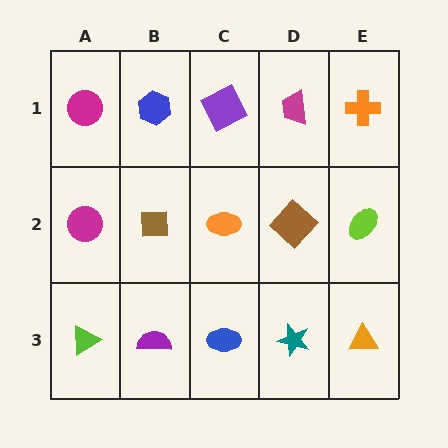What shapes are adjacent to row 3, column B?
A brown square (row 2, column B), a lime triangle (row 3, column A), a blue ellipse (row 3, column C).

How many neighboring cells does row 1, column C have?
3.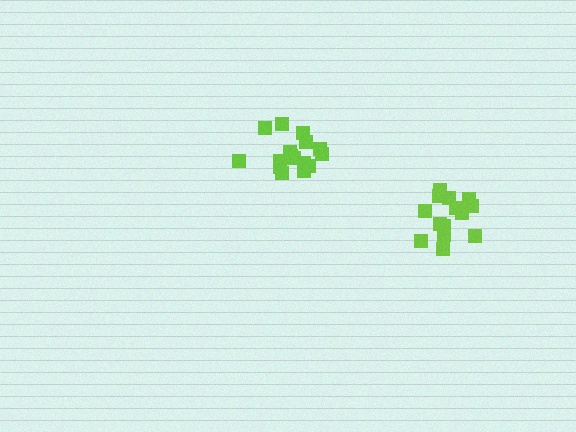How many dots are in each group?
Group 1: 16 dots, Group 2: 14 dots (30 total).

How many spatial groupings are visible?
There are 2 spatial groupings.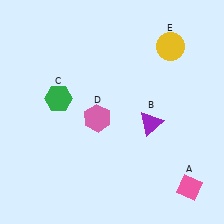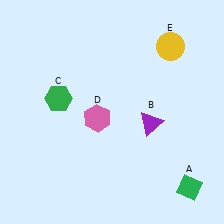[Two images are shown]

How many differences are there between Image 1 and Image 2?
There is 1 difference between the two images.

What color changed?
The diamond (A) changed from pink in Image 1 to green in Image 2.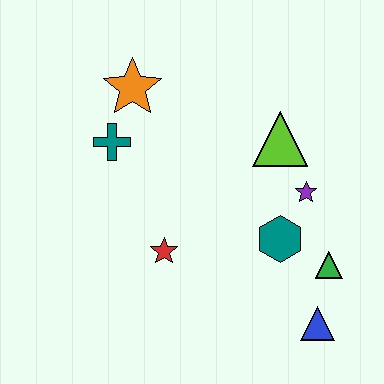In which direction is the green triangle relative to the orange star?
The green triangle is to the right of the orange star.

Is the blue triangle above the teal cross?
No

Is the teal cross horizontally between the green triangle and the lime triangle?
No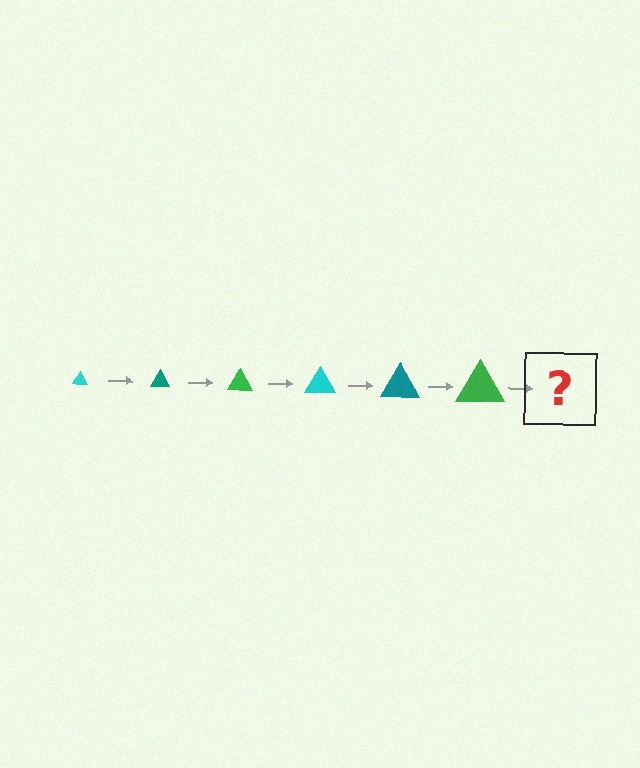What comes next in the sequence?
The next element should be a cyan triangle, larger than the previous one.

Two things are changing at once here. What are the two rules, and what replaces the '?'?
The two rules are that the triangle grows larger each step and the color cycles through cyan, teal, and green. The '?' should be a cyan triangle, larger than the previous one.